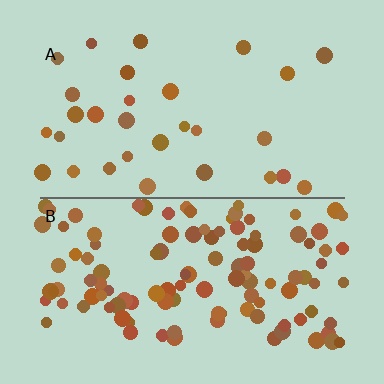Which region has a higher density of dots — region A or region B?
B (the bottom).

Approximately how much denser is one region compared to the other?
Approximately 4.0× — region B over region A.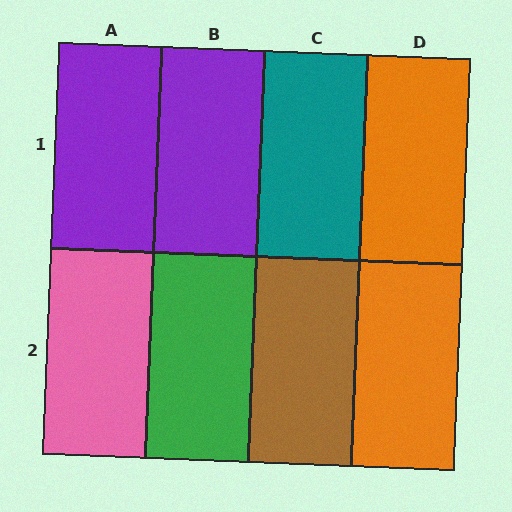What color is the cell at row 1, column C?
Teal.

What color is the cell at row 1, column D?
Orange.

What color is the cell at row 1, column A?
Purple.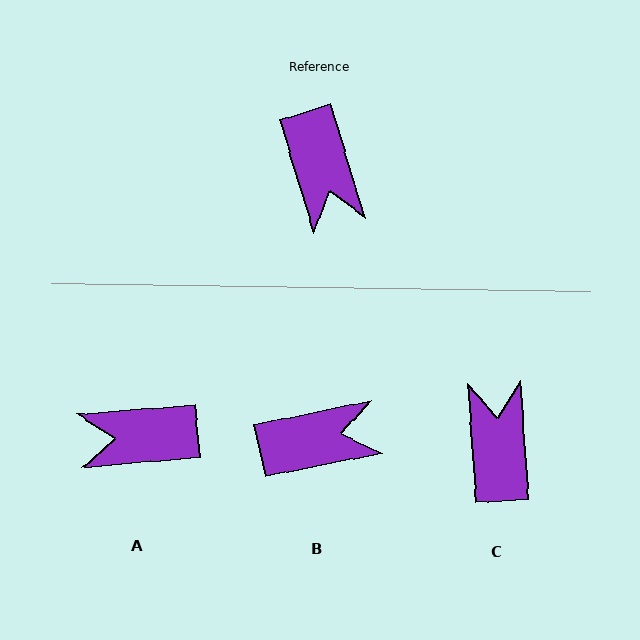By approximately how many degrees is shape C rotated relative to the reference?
Approximately 167 degrees counter-clockwise.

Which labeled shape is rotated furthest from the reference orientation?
C, about 167 degrees away.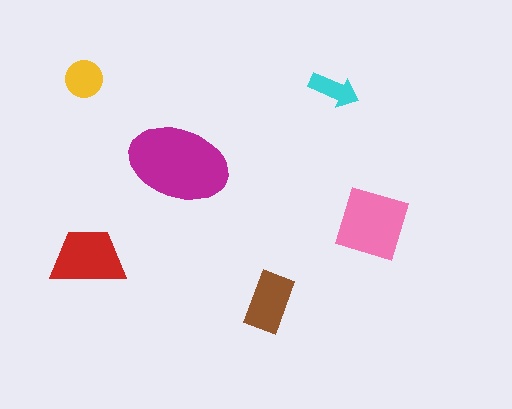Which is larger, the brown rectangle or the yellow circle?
The brown rectangle.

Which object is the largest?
The magenta ellipse.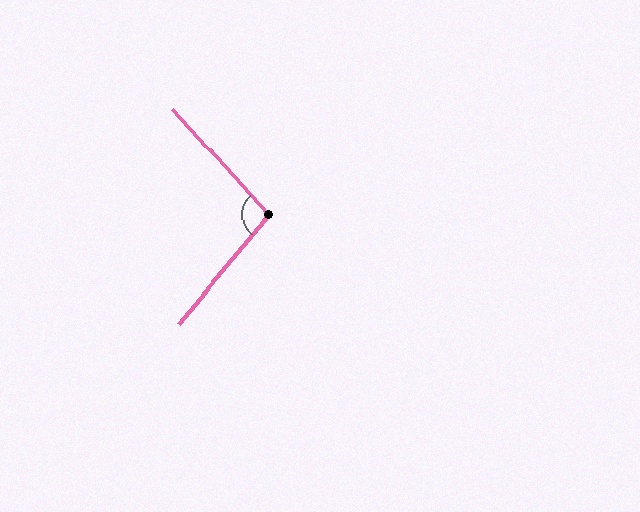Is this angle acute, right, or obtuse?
It is obtuse.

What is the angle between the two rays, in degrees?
Approximately 98 degrees.